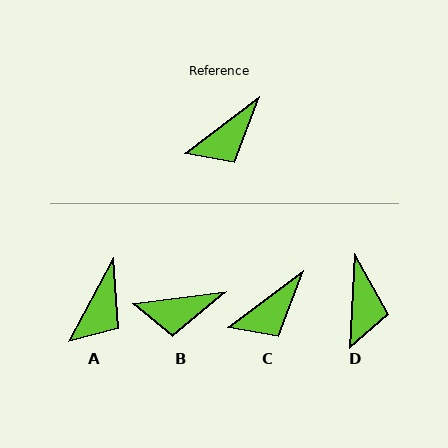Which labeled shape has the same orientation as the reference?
C.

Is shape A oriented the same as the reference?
No, it is off by about 24 degrees.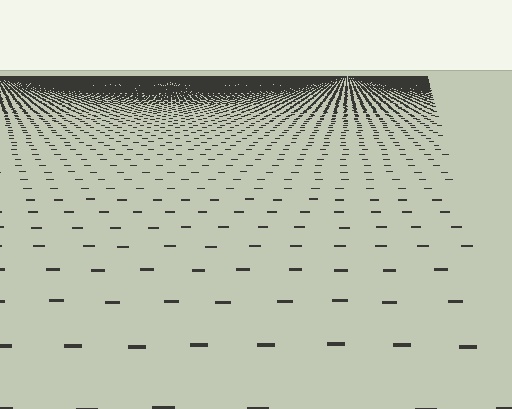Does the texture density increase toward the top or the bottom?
Density increases toward the top.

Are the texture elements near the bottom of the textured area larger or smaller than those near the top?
Larger. Near the bottom, elements are closer to the viewer and appear at a bigger on-screen size.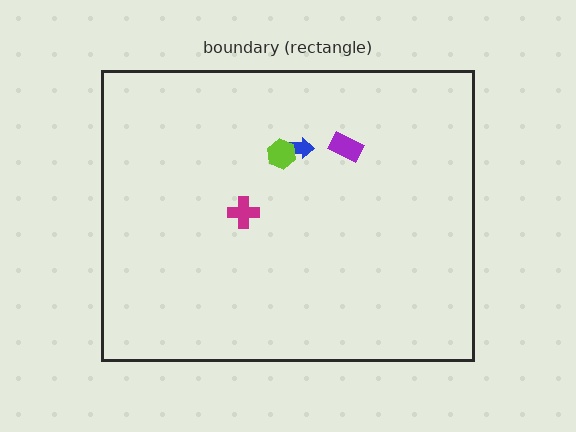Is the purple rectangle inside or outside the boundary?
Inside.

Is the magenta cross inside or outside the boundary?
Inside.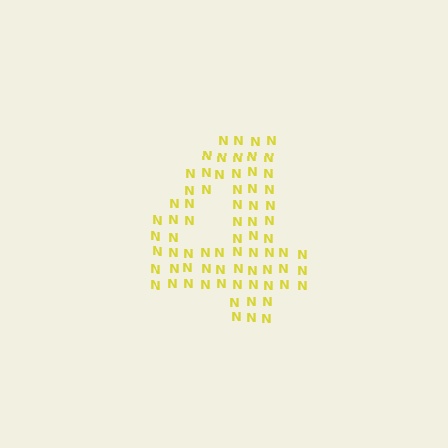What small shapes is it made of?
It is made of small letter N's.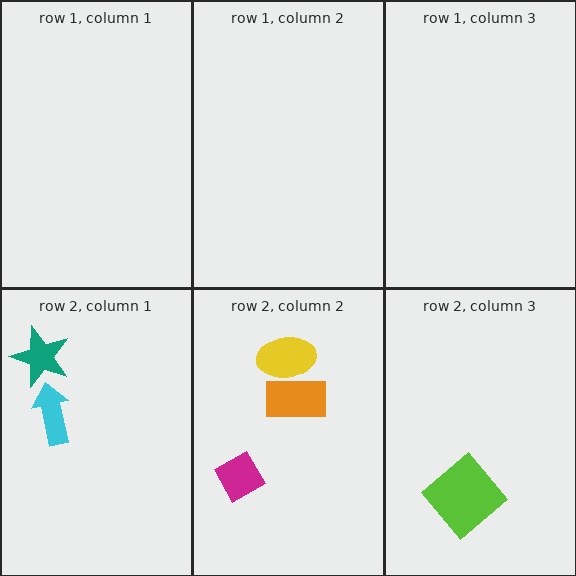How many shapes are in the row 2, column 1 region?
2.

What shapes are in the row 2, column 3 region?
The lime diamond.